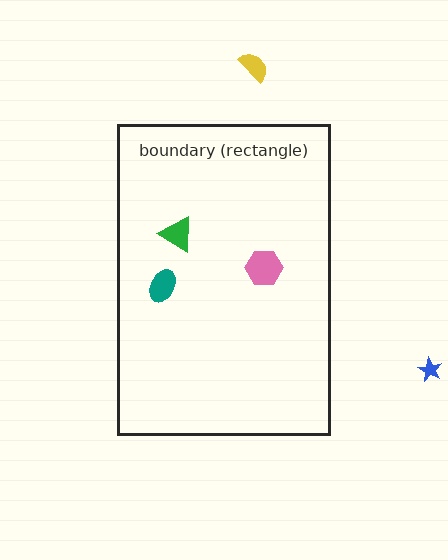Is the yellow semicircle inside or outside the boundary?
Outside.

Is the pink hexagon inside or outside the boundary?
Inside.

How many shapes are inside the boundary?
3 inside, 2 outside.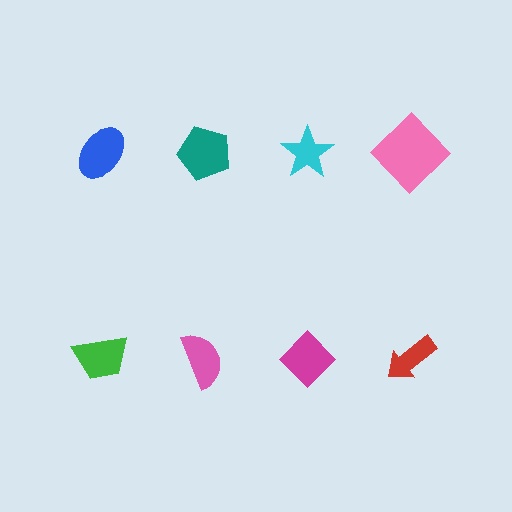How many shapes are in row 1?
4 shapes.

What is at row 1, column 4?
A pink diamond.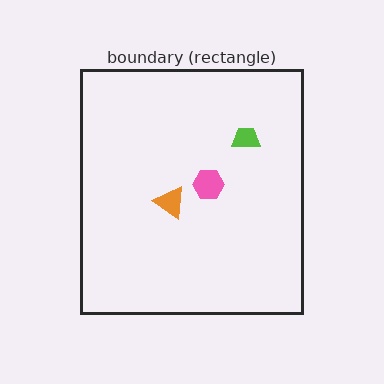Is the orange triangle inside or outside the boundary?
Inside.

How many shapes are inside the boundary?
3 inside, 0 outside.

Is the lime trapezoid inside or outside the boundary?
Inside.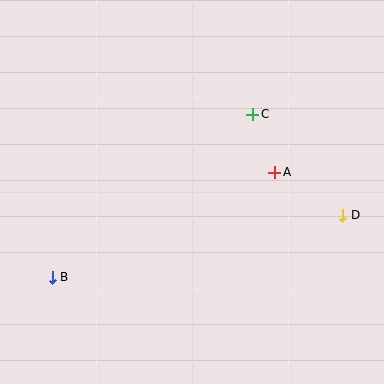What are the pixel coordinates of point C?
Point C is at (253, 114).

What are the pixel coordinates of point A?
Point A is at (275, 172).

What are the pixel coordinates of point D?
Point D is at (343, 215).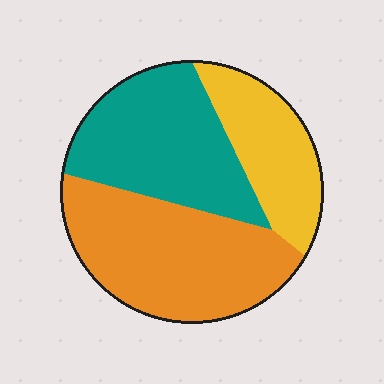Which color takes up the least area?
Yellow, at roughly 25%.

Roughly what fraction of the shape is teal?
Teal takes up about one third (1/3) of the shape.